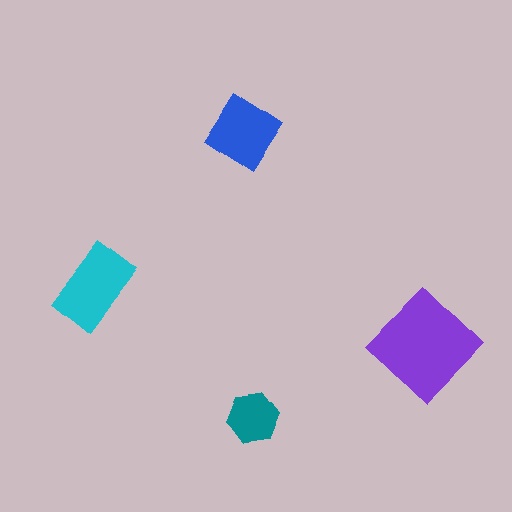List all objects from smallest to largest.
The teal hexagon, the blue diamond, the cyan rectangle, the purple diamond.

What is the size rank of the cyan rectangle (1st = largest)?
2nd.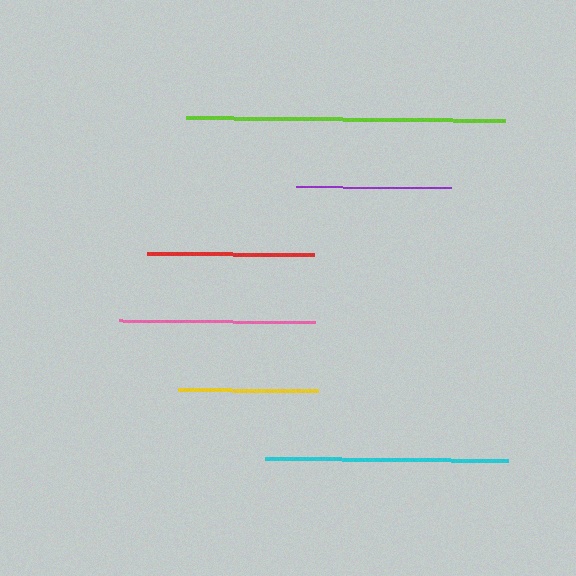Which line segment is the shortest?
The yellow line is the shortest at approximately 140 pixels.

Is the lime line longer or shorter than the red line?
The lime line is longer than the red line.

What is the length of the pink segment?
The pink segment is approximately 196 pixels long.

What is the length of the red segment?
The red segment is approximately 167 pixels long.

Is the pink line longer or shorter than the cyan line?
The cyan line is longer than the pink line.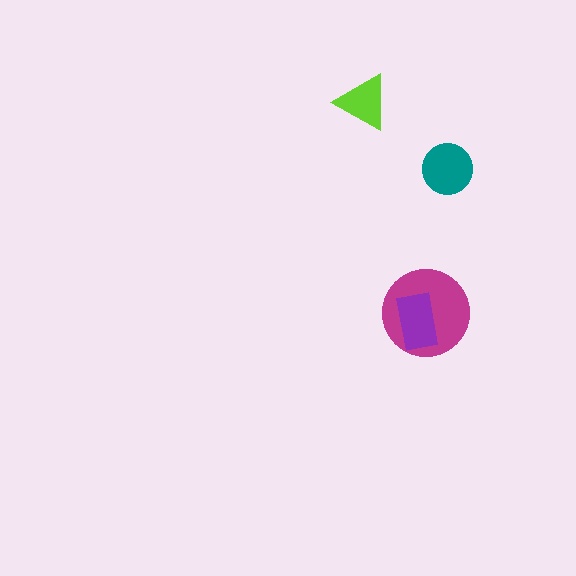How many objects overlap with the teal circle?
0 objects overlap with the teal circle.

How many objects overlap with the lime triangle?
0 objects overlap with the lime triangle.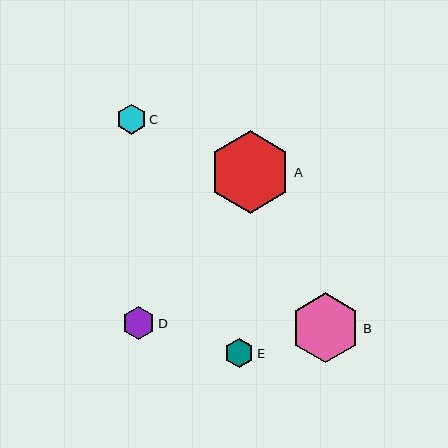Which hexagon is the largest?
Hexagon A is the largest with a size of approximately 82 pixels.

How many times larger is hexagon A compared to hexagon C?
Hexagon A is approximately 2.7 times the size of hexagon C.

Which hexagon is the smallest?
Hexagon E is the smallest with a size of approximately 30 pixels.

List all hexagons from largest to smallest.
From largest to smallest: A, B, D, C, E.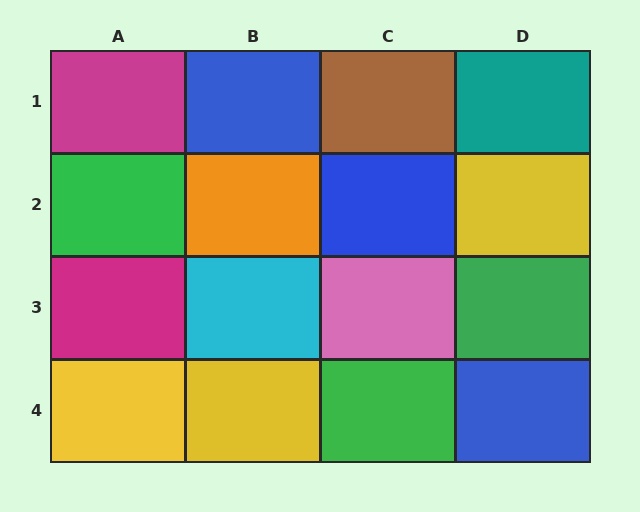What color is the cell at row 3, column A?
Magenta.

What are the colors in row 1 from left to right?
Magenta, blue, brown, teal.